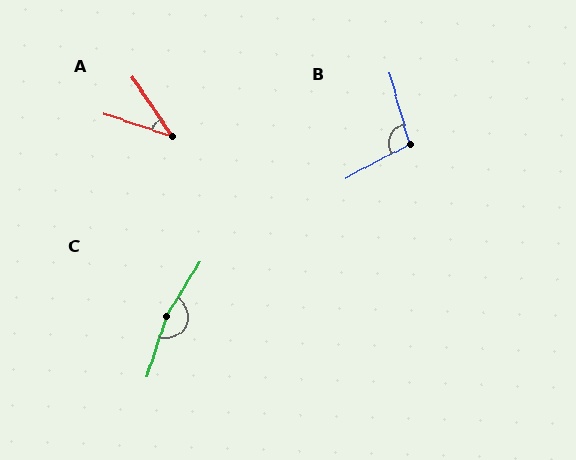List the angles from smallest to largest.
A (37°), B (102°), C (166°).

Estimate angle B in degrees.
Approximately 102 degrees.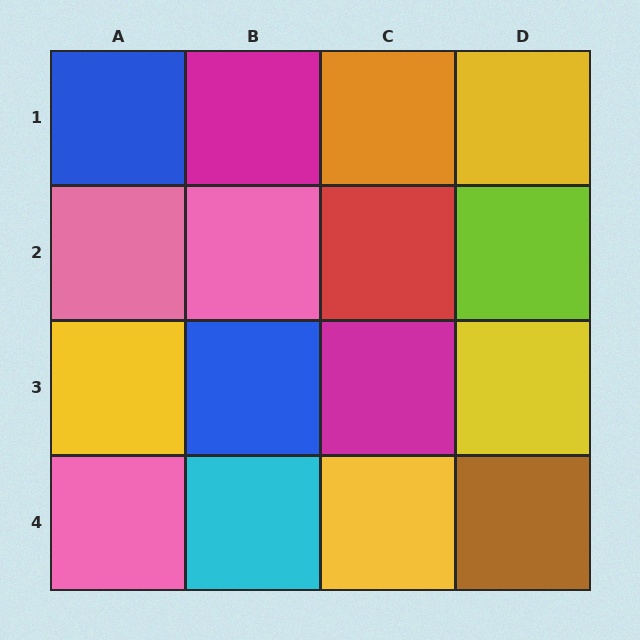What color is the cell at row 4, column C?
Yellow.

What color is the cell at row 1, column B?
Magenta.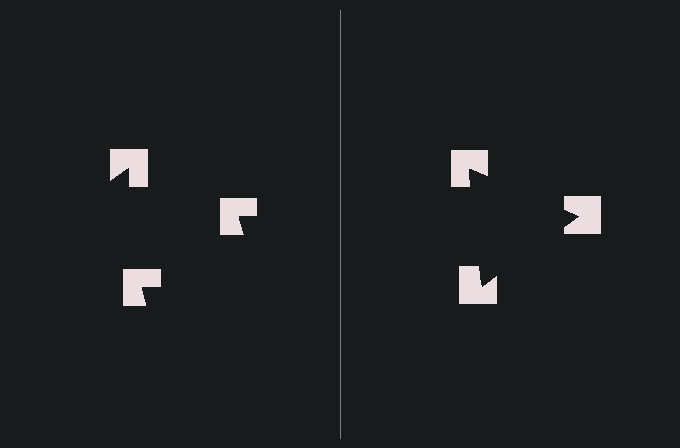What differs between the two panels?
The notched squares are positioned identically on both sides; only the wedge orientations differ. On the right they align to a triangle; on the left they are misaligned.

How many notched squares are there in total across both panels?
6 — 3 on each side.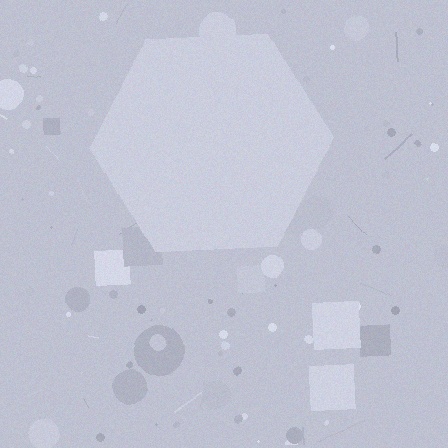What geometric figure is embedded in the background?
A hexagon is embedded in the background.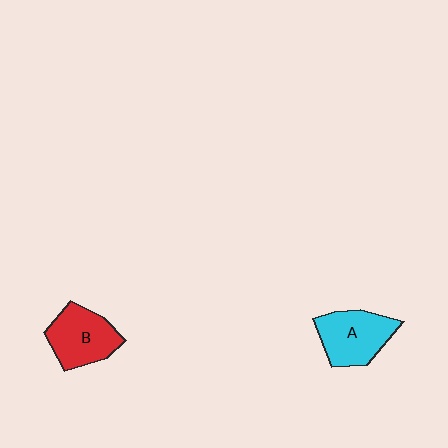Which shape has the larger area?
Shape A (cyan).